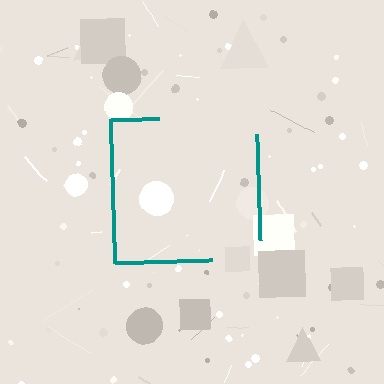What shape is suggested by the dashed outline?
The dashed outline suggests a square.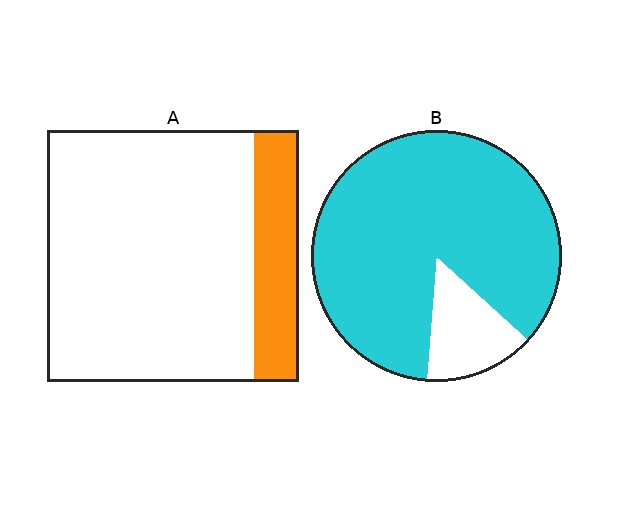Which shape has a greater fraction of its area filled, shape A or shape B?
Shape B.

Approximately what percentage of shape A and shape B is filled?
A is approximately 20% and B is approximately 85%.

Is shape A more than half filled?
No.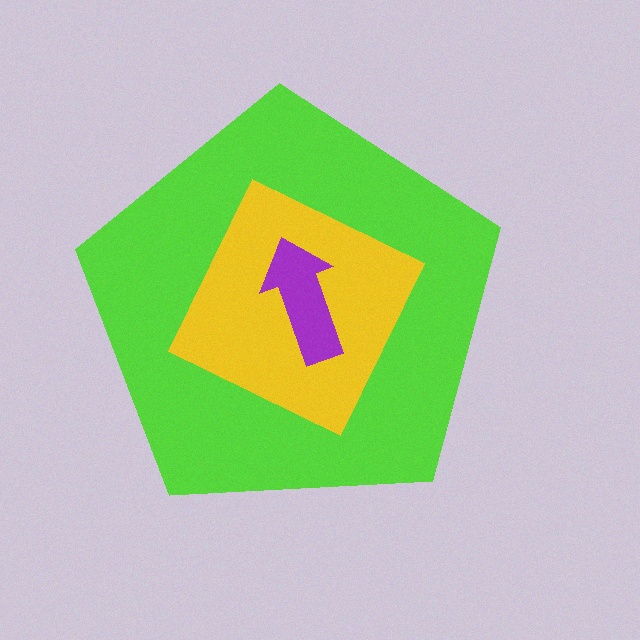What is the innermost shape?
The purple arrow.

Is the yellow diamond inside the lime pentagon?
Yes.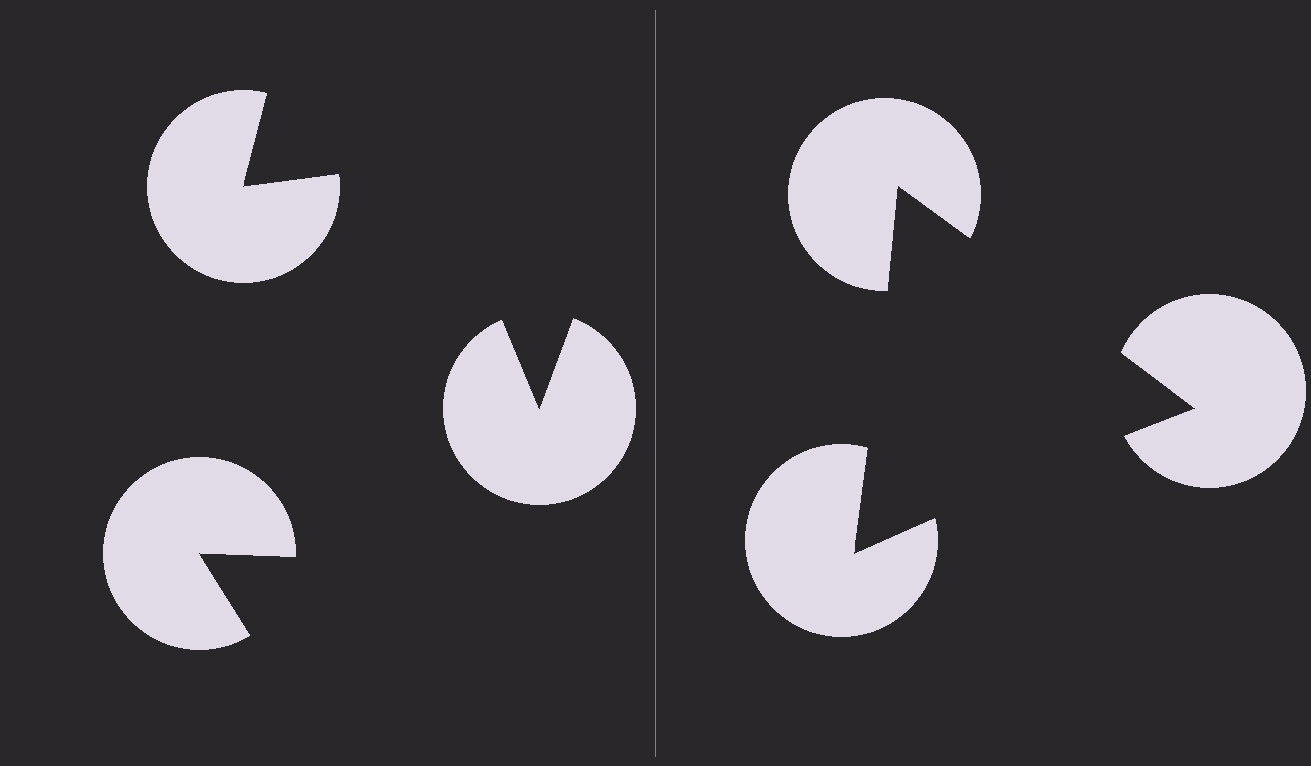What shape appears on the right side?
An illusory triangle.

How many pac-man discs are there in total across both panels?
6 — 3 on each side.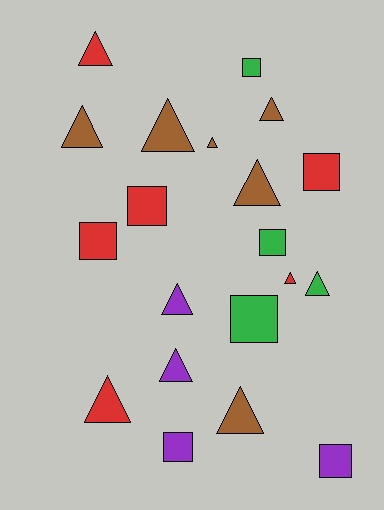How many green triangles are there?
There is 1 green triangle.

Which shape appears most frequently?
Triangle, with 12 objects.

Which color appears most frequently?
Red, with 6 objects.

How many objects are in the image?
There are 20 objects.